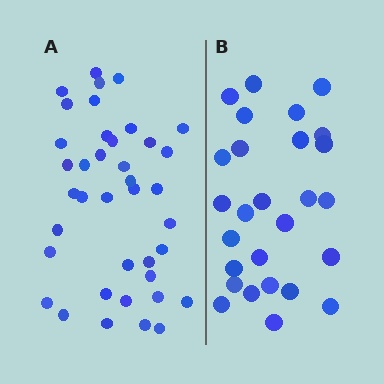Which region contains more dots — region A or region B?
Region A (the left region) has more dots.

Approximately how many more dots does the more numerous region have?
Region A has roughly 12 or so more dots than region B.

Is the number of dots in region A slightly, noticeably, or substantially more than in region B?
Region A has noticeably more, but not dramatically so. The ratio is roughly 1.4 to 1.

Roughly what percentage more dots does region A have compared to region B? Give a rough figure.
About 45% more.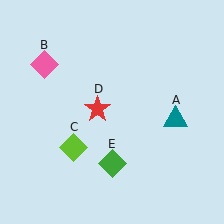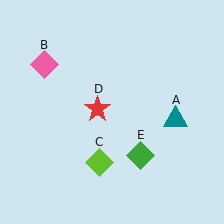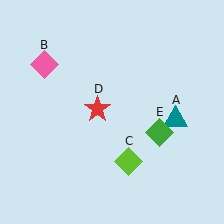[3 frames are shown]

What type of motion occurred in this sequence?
The lime diamond (object C), green diamond (object E) rotated counterclockwise around the center of the scene.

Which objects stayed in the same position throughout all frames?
Teal triangle (object A) and pink diamond (object B) and red star (object D) remained stationary.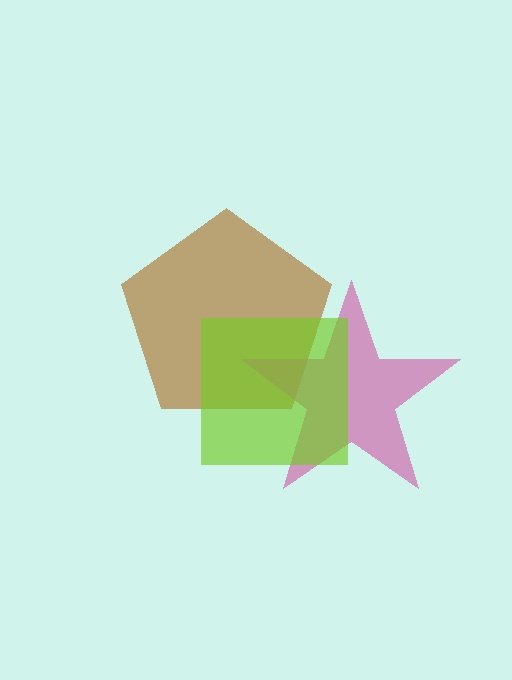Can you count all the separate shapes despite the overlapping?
Yes, there are 3 separate shapes.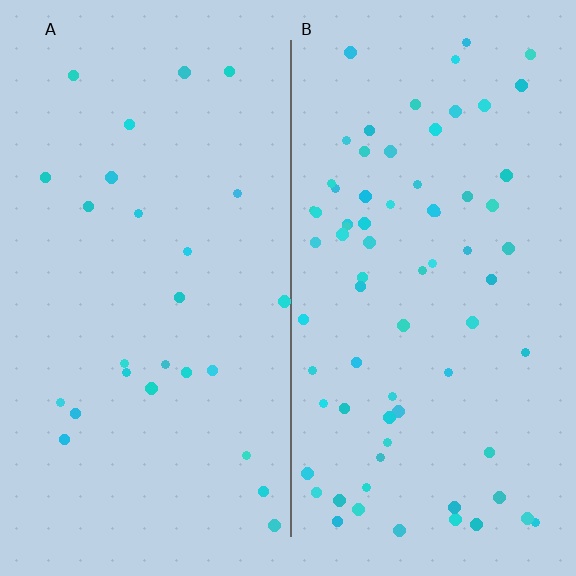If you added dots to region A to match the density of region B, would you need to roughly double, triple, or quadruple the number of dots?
Approximately triple.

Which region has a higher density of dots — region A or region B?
B (the right).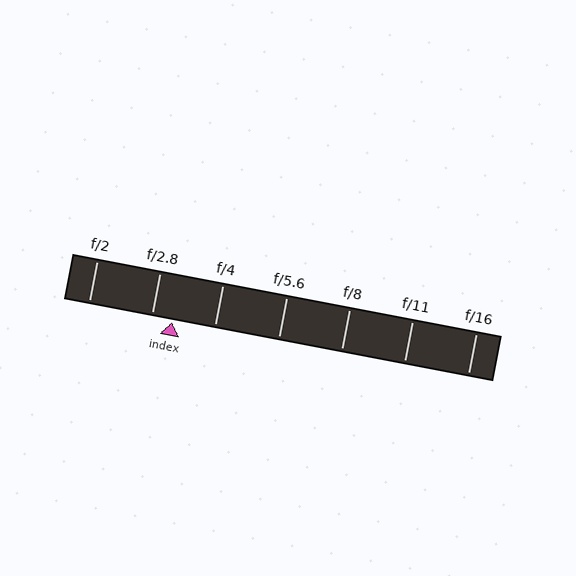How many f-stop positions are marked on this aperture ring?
There are 7 f-stop positions marked.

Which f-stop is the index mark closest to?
The index mark is closest to f/2.8.